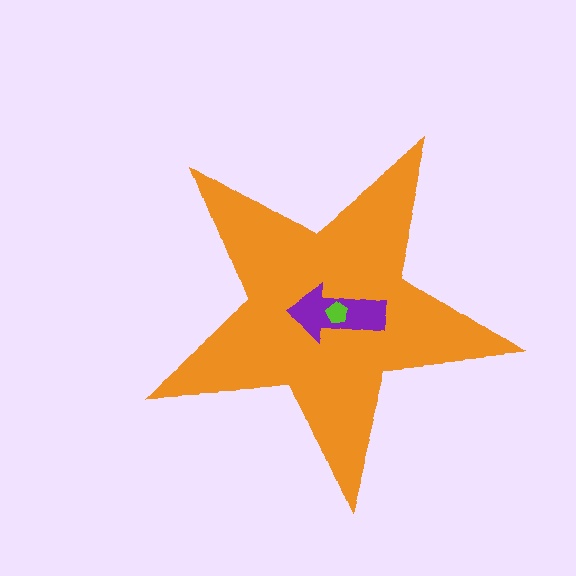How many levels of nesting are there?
3.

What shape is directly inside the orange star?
The purple arrow.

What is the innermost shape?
The lime pentagon.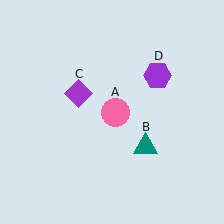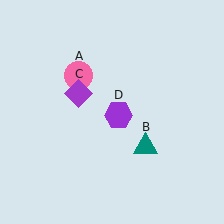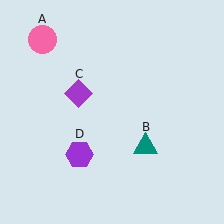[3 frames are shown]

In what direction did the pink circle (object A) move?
The pink circle (object A) moved up and to the left.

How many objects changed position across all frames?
2 objects changed position: pink circle (object A), purple hexagon (object D).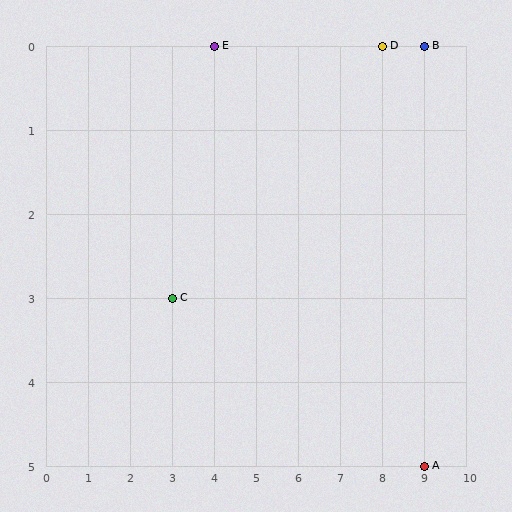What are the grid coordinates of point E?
Point E is at grid coordinates (4, 0).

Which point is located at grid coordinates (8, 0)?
Point D is at (8, 0).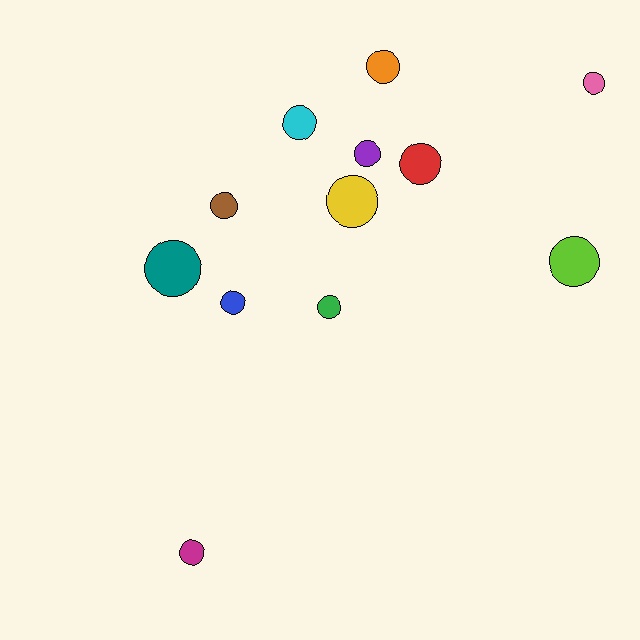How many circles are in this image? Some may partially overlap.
There are 12 circles.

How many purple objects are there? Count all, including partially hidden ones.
There is 1 purple object.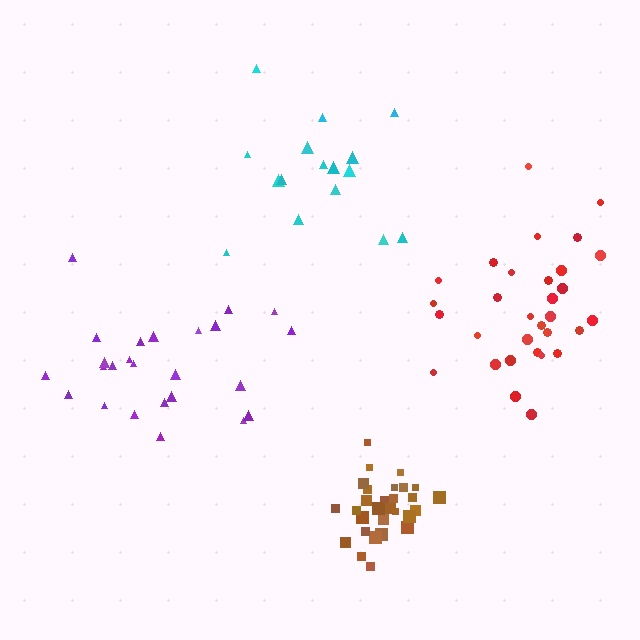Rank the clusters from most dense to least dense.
brown, red, purple, cyan.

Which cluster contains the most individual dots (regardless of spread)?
Red (31).